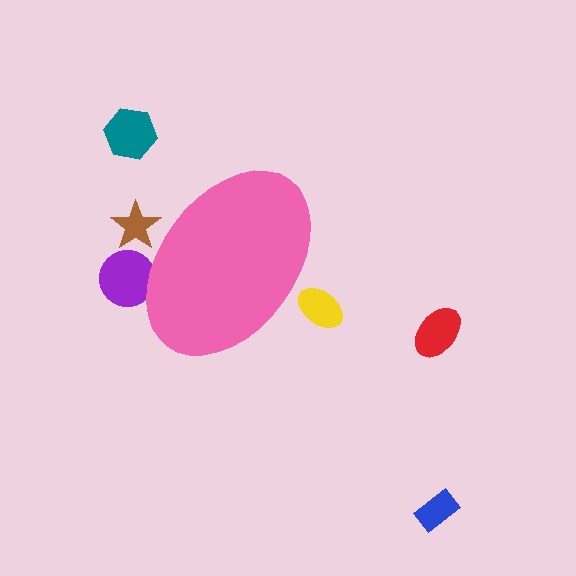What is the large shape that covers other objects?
A pink ellipse.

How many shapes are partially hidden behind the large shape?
3 shapes are partially hidden.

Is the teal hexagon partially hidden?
No, the teal hexagon is fully visible.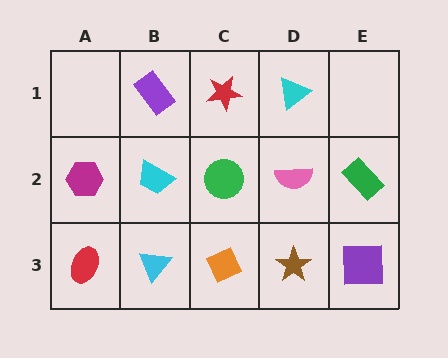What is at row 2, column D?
A pink semicircle.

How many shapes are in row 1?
3 shapes.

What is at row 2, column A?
A magenta hexagon.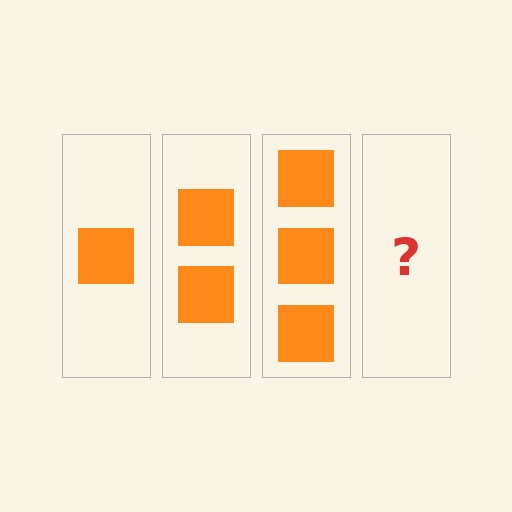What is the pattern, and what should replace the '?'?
The pattern is that each step adds one more square. The '?' should be 4 squares.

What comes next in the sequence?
The next element should be 4 squares.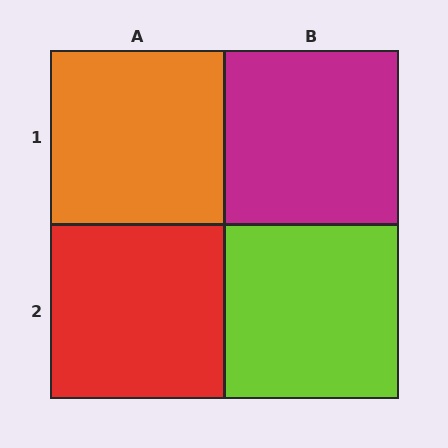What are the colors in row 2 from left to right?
Red, lime.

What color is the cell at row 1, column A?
Orange.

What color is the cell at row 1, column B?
Magenta.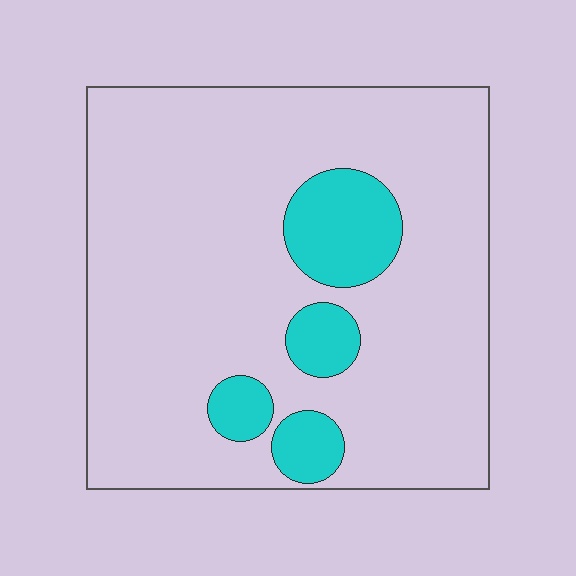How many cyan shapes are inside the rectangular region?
4.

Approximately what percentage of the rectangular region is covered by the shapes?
Approximately 15%.